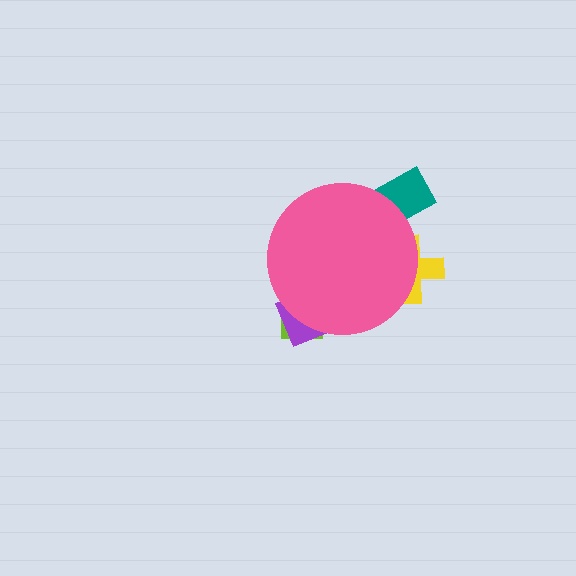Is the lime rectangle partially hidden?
Yes, the lime rectangle is partially hidden behind the pink circle.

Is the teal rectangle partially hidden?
Yes, the teal rectangle is partially hidden behind the pink circle.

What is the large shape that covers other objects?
A pink circle.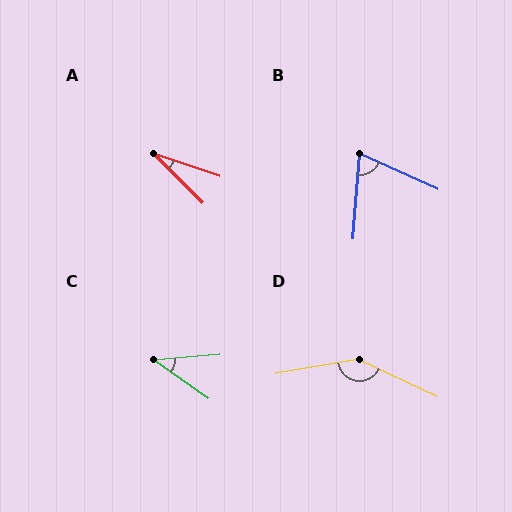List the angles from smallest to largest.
A (26°), C (40°), B (70°), D (145°).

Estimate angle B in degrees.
Approximately 70 degrees.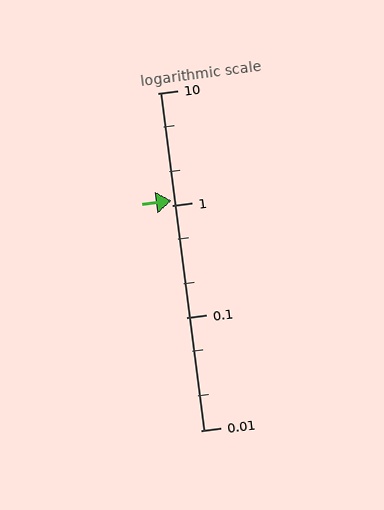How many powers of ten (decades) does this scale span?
The scale spans 3 decades, from 0.01 to 10.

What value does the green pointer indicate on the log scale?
The pointer indicates approximately 1.1.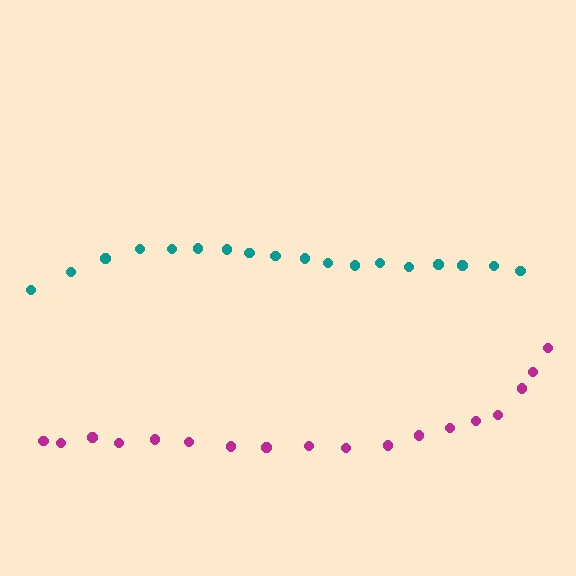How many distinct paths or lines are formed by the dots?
There are 2 distinct paths.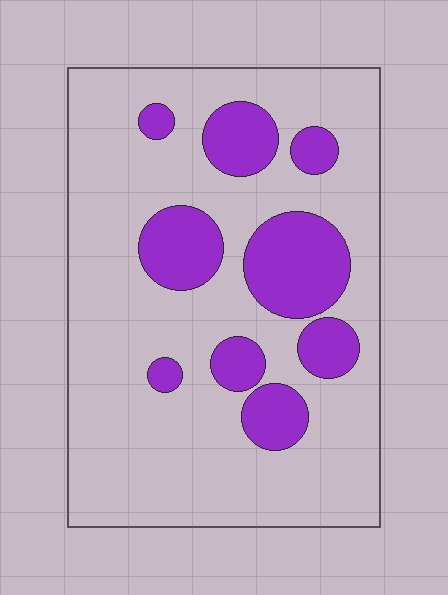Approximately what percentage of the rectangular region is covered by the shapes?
Approximately 25%.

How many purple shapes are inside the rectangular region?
9.